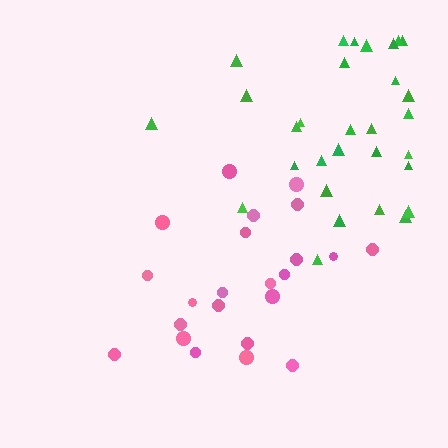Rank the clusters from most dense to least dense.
green, pink.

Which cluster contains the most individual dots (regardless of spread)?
Green (30).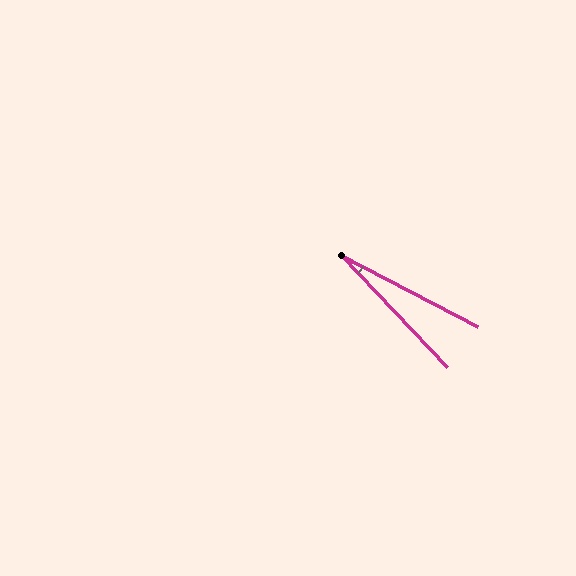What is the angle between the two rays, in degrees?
Approximately 19 degrees.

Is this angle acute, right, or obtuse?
It is acute.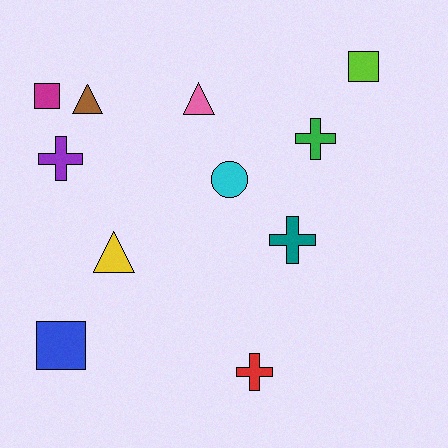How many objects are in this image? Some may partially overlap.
There are 11 objects.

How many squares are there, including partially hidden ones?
There are 3 squares.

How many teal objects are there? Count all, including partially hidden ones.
There is 1 teal object.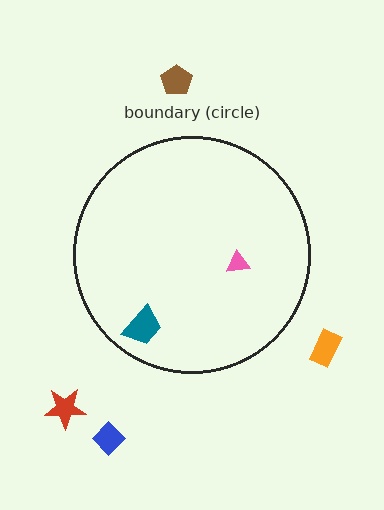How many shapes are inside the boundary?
2 inside, 4 outside.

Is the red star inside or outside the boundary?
Outside.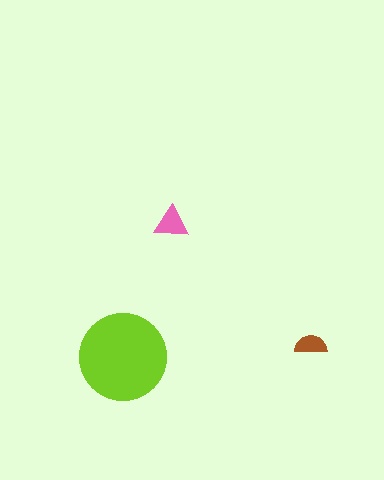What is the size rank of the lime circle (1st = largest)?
1st.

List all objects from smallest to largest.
The brown semicircle, the pink triangle, the lime circle.